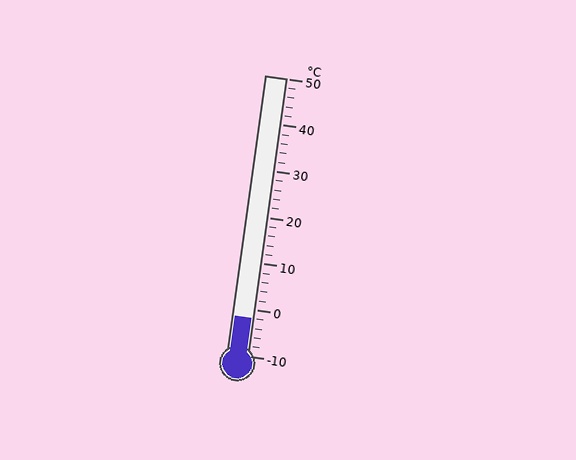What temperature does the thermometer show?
The thermometer shows approximately -2°C.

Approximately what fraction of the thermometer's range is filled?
The thermometer is filled to approximately 15% of its range.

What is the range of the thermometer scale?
The thermometer scale ranges from -10°C to 50°C.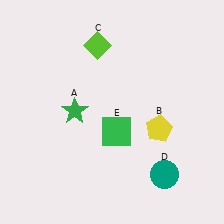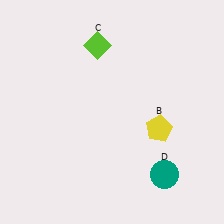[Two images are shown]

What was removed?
The green square (E), the green star (A) were removed in Image 2.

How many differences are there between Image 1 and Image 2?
There are 2 differences between the two images.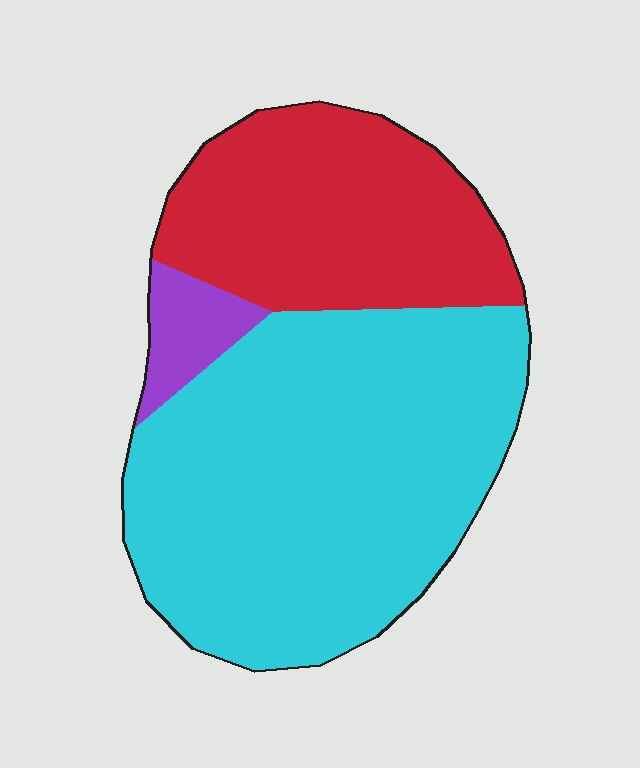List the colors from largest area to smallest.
From largest to smallest: cyan, red, purple.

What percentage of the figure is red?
Red covers about 30% of the figure.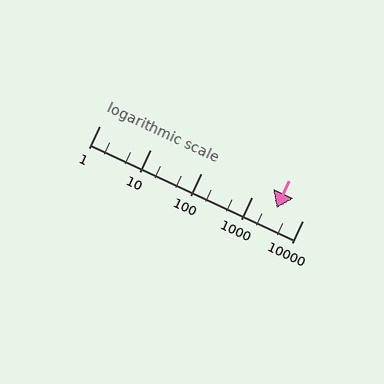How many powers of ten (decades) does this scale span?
The scale spans 4 decades, from 1 to 10000.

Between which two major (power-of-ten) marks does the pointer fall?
The pointer is between 1000 and 10000.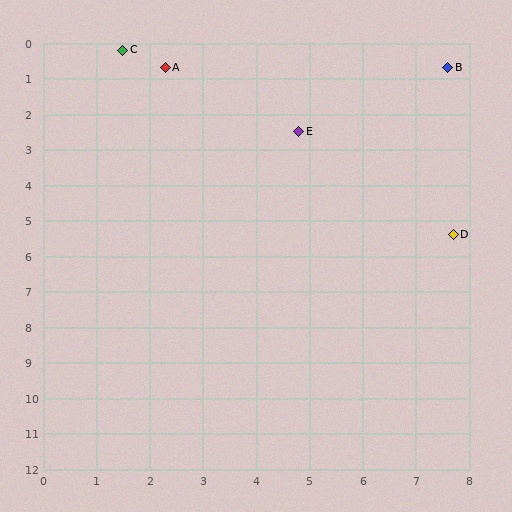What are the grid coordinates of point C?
Point C is at approximately (1.5, 0.2).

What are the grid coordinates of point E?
Point E is at approximately (4.8, 2.5).